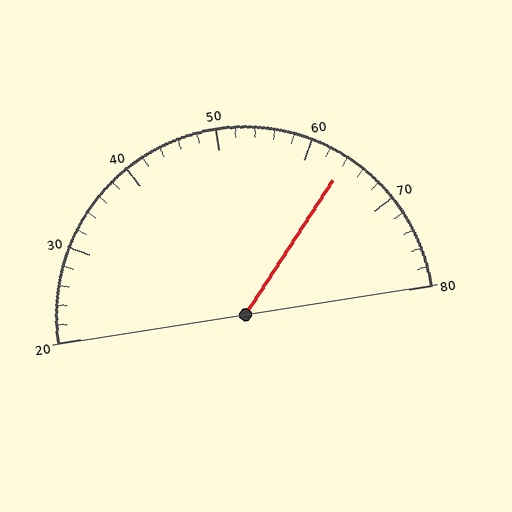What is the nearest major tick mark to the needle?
The nearest major tick mark is 60.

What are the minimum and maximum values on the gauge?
The gauge ranges from 20 to 80.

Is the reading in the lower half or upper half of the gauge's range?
The reading is in the upper half of the range (20 to 80).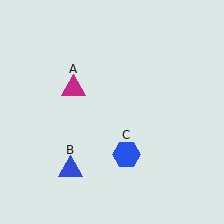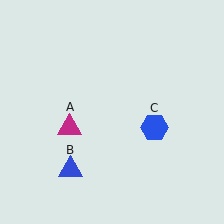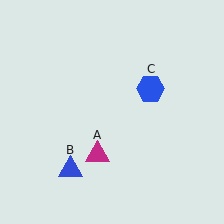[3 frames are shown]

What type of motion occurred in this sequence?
The magenta triangle (object A), blue hexagon (object C) rotated counterclockwise around the center of the scene.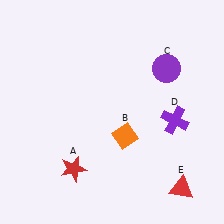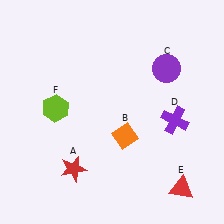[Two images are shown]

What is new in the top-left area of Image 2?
A lime hexagon (F) was added in the top-left area of Image 2.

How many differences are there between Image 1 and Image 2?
There is 1 difference between the two images.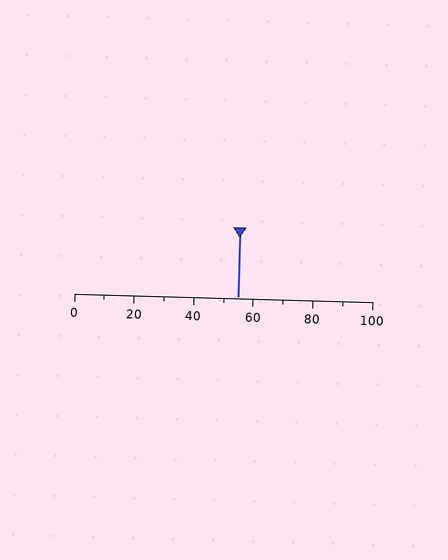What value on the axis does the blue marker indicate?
The marker indicates approximately 55.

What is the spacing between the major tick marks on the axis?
The major ticks are spaced 20 apart.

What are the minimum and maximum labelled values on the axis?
The axis runs from 0 to 100.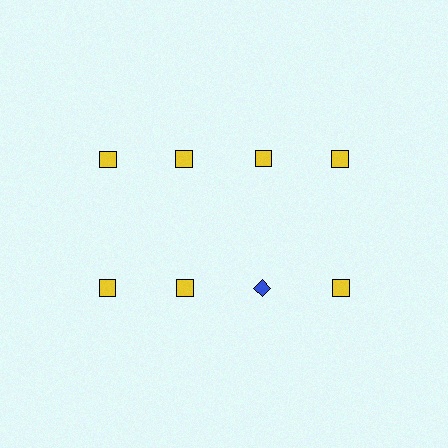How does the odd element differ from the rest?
It differs in both color (blue instead of yellow) and shape (diamond instead of square).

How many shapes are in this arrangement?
There are 8 shapes arranged in a grid pattern.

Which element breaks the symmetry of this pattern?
The blue diamond in the second row, center column breaks the symmetry. All other shapes are yellow squares.